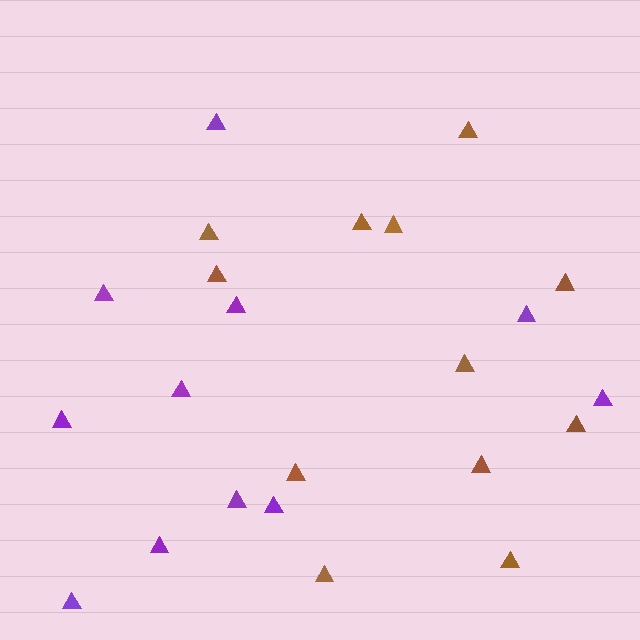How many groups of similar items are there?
There are 2 groups: one group of brown triangles (12) and one group of purple triangles (11).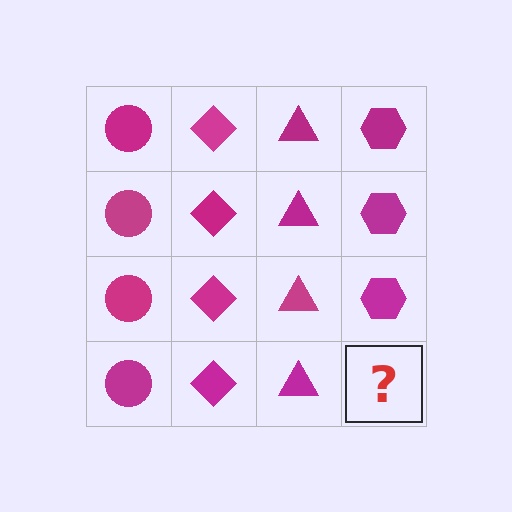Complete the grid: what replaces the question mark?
The question mark should be replaced with a magenta hexagon.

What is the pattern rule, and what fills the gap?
The rule is that each column has a consistent shape. The gap should be filled with a magenta hexagon.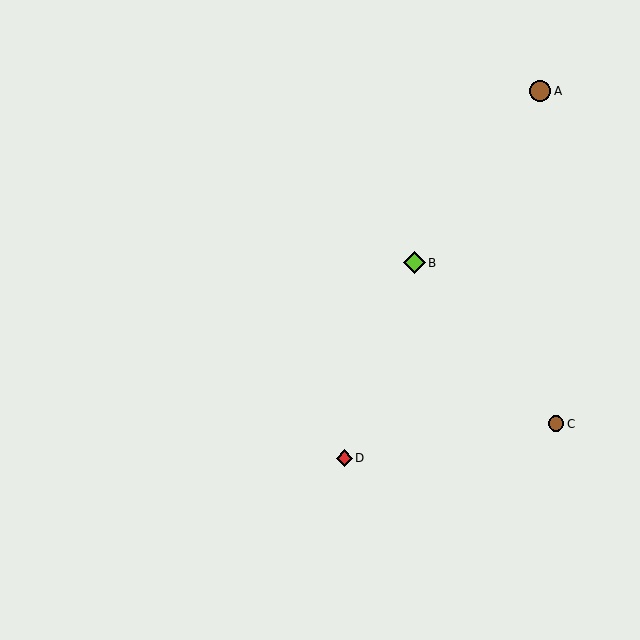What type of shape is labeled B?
Shape B is a lime diamond.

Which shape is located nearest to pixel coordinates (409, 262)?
The lime diamond (labeled B) at (414, 263) is nearest to that location.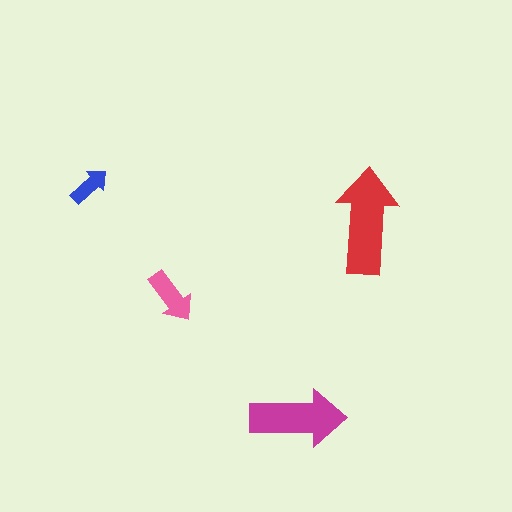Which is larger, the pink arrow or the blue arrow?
The pink one.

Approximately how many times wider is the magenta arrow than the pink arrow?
About 1.5 times wider.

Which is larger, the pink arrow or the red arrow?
The red one.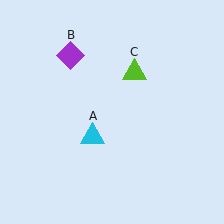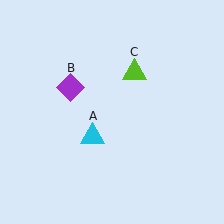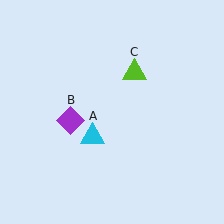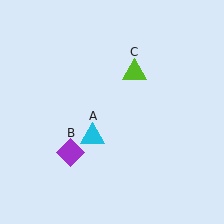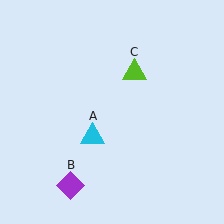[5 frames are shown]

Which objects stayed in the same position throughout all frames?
Cyan triangle (object A) and lime triangle (object C) remained stationary.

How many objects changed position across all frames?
1 object changed position: purple diamond (object B).